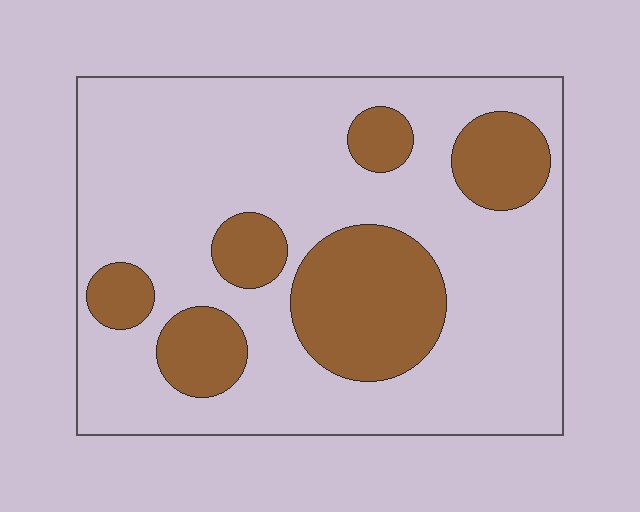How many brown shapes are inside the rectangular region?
6.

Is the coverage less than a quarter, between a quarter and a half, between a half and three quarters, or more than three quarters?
Between a quarter and a half.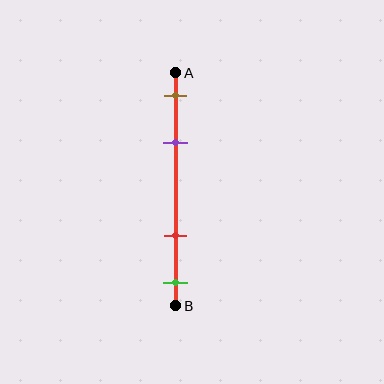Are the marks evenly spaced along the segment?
No, the marks are not evenly spaced.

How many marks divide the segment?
There are 4 marks dividing the segment.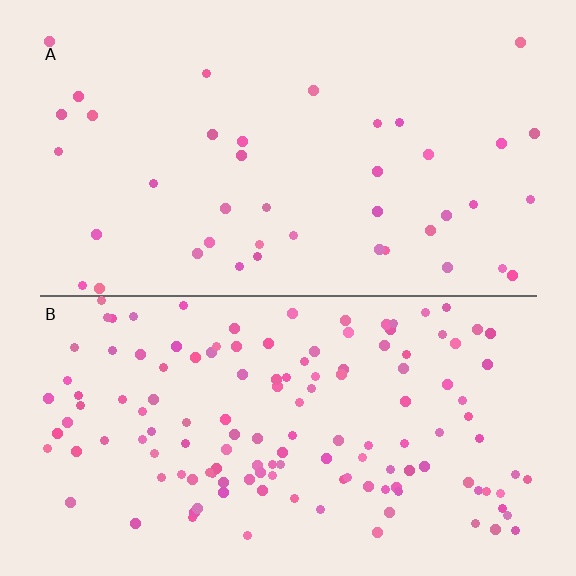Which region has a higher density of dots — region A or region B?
B (the bottom).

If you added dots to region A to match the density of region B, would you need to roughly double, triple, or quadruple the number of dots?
Approximately triple.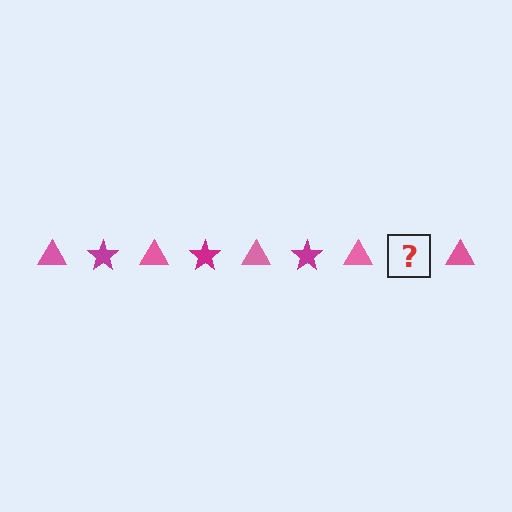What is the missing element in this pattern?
The missing element is a magenta star.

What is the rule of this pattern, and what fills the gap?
The rule is that the pattern alternates between pink triangle and magenta star. The gap should be filled with a magenta star.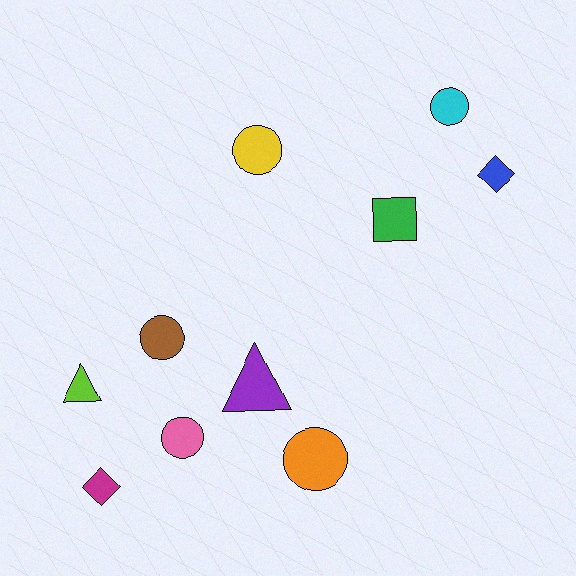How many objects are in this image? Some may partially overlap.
There are 10 objects.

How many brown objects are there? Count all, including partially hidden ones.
There is 1 brown object.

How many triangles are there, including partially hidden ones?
There are 2 triangles.